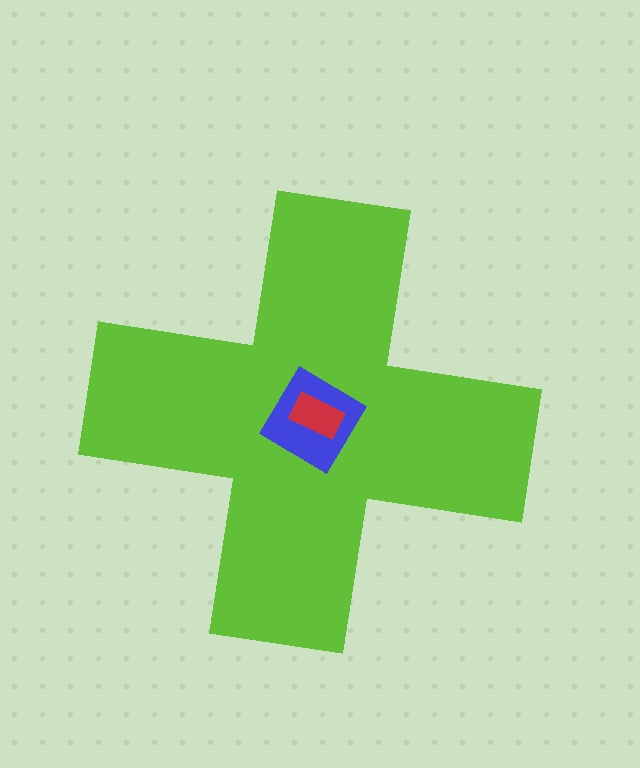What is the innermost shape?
The red rectangle.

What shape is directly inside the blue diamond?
The red rectangle.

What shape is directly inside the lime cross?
The blue diamond.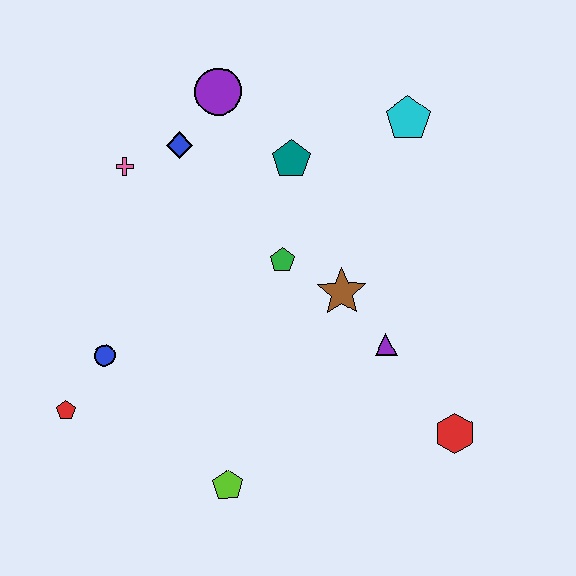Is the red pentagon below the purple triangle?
Yes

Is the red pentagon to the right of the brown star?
No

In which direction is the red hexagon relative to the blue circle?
The red hexagon is to the right of the blue circle.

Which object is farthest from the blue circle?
The cyan pentagon is farthest from the blue circle.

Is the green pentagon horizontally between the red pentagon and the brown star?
Yes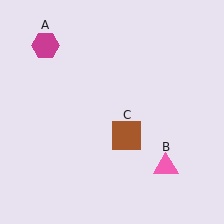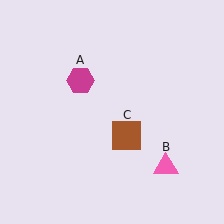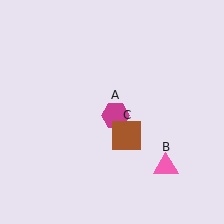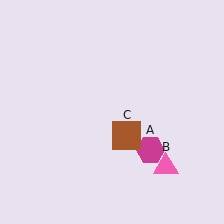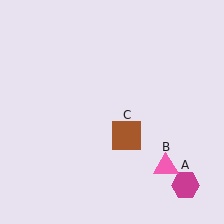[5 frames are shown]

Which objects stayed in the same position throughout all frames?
Pink triangle (object B) and brown square (object C) remained stationary.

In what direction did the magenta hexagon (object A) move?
The magenta hexagon (object A) moved down and to the right.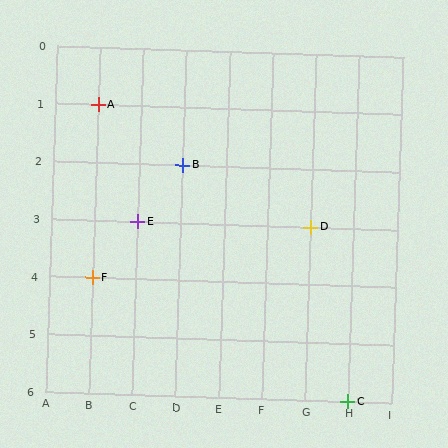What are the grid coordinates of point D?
Point D is at grid coordinates (G, 3).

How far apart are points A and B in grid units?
Points A and B are 2 columns and 1 row apart (about 2.2 grid units diagonally).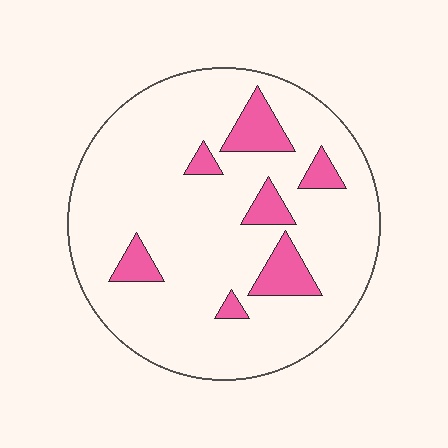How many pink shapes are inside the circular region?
7.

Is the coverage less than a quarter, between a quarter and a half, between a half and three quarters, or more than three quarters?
Less than a quarter.